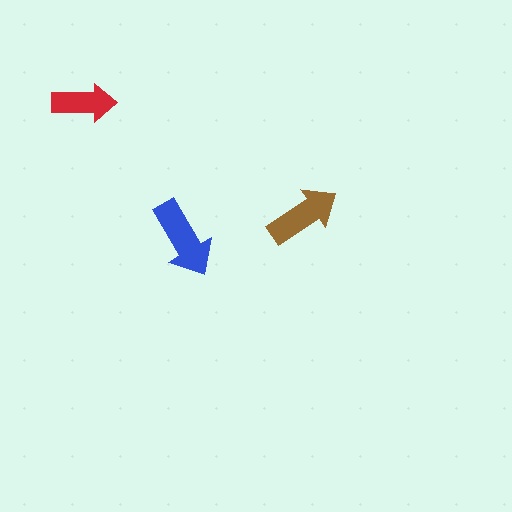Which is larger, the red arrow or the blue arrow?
The blue one.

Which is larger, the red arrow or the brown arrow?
The brown one.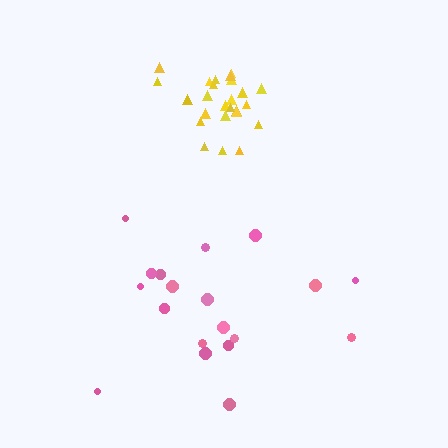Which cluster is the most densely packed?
Yellow.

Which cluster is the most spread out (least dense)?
Pink.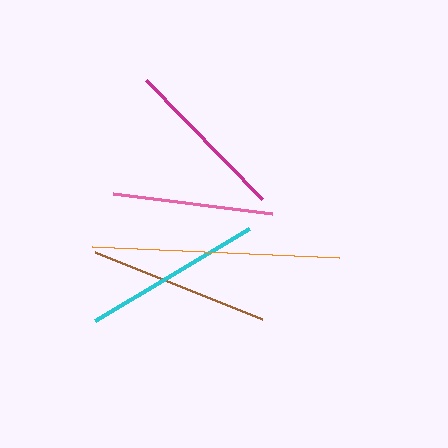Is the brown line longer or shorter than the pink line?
The brown line is longer than the pink line.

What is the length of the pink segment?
The pink segment is approximately 160 pixels long.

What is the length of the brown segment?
The brown segment is approximately 180 pixels long.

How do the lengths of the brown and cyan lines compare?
The brown and cyan lines are approximately the same length.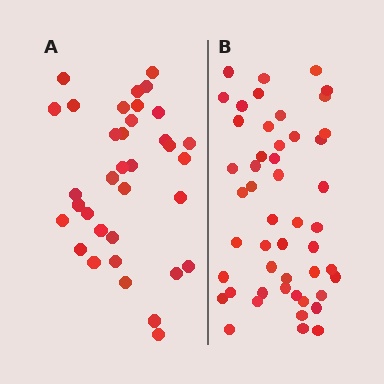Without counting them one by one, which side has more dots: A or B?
Region B (the right region) has more dots.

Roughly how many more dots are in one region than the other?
Region B has approximately 15 more dots than region A.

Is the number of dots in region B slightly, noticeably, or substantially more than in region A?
Region B has noticeably more, but not dramatically so. The ratio is roughly 1.4 to 1.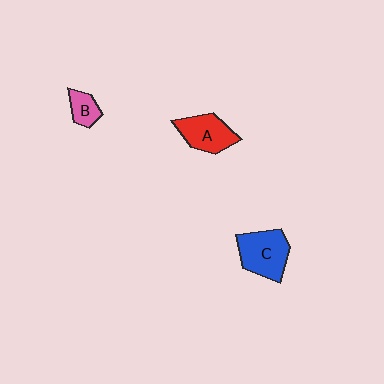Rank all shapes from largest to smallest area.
From largest to smallest: C (blue), A (red), B (pink).